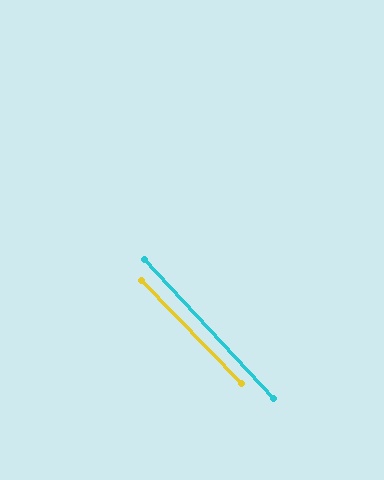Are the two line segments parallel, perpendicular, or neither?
Parallel — their directions differ by only 1.3°.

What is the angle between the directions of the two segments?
Approximately 1 degree.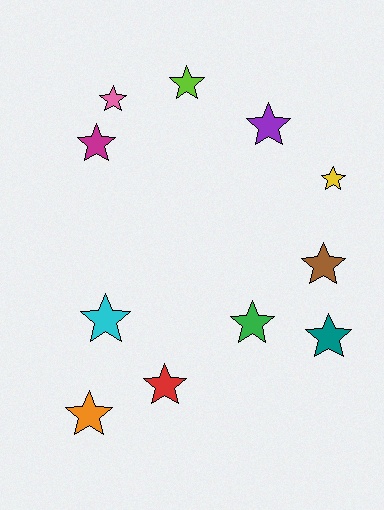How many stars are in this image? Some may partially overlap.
There are 11 stars.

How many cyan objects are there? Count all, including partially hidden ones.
There is 1 cyan object.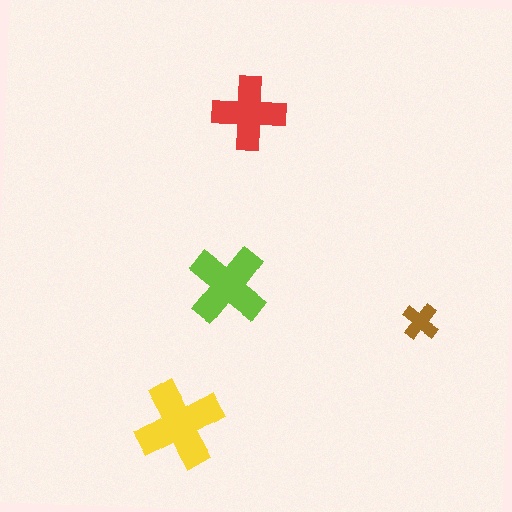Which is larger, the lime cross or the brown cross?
The lime one.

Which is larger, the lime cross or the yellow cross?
The yellow one.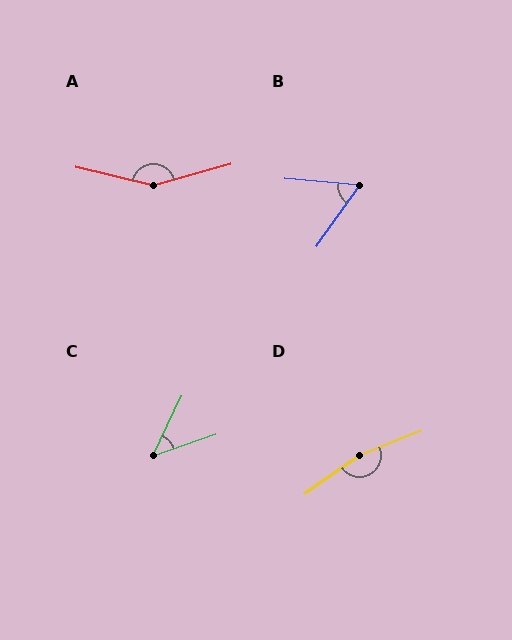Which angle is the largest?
D, at approximately 167 degrees.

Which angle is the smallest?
C, at approximately 46 degrees.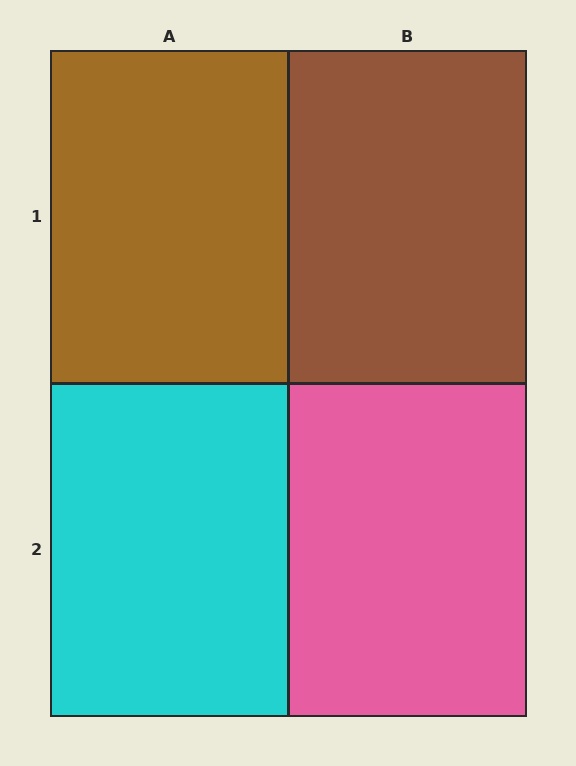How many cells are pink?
1 cell is pink.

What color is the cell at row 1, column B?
Brown.